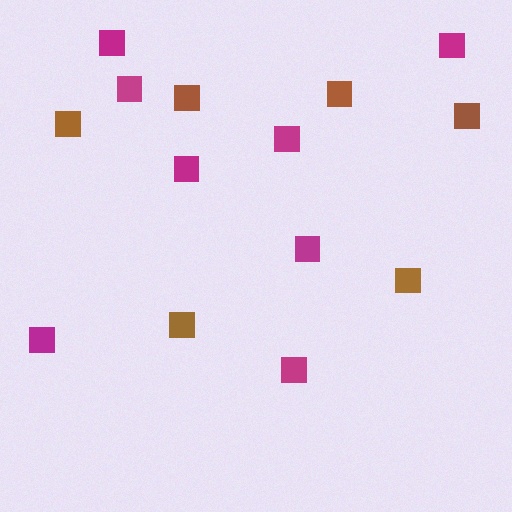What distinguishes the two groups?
There are 2 groups: one group of magenta squares (8) and one group of brown squares (6).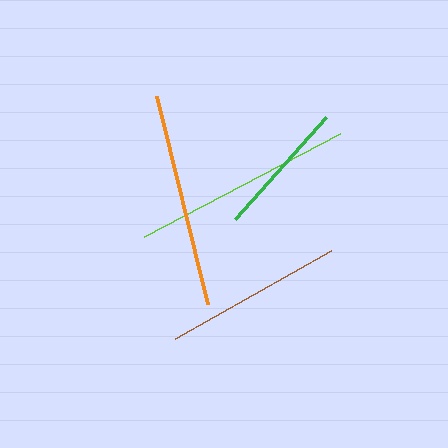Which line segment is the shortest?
The green line is the shortest at approximately 137 pixels.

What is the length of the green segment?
The green segment is approximately 137 pixels long.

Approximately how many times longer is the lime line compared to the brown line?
The lime line is approximately 1.2 times the length of the brown line.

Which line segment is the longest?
The lime line is the longest at approximately 221 pixels.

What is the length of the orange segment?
The orange segment is approximately 214 pixels long.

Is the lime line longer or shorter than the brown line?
The lime line is longer than the brown line.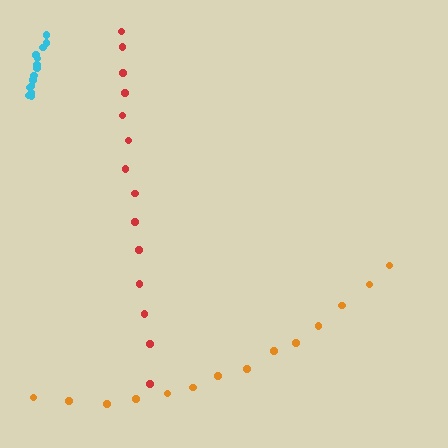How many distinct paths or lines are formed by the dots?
There are 3 distinct paths.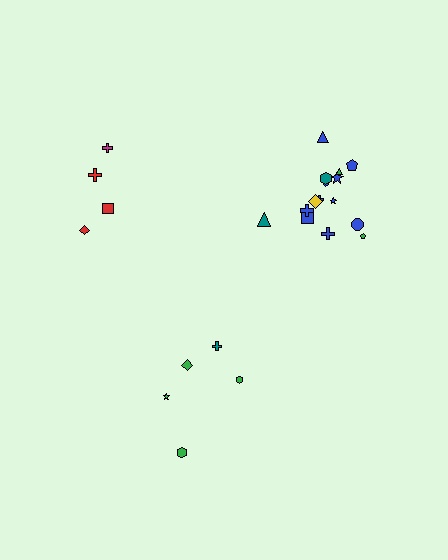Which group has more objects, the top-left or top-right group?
The top-right group.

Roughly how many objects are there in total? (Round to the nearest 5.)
Roughly 25 objects in total.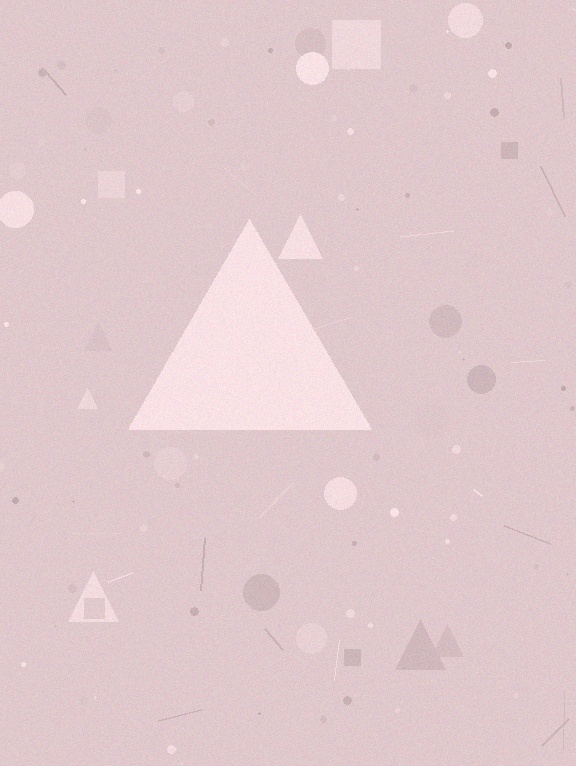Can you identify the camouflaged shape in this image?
The camouflaged shape is a triangle.